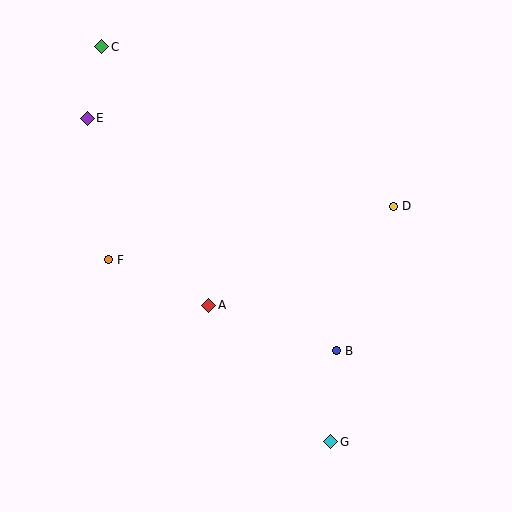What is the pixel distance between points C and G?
The distance between C and G is 457 pixels.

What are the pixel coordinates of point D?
Point D is at (393, 206).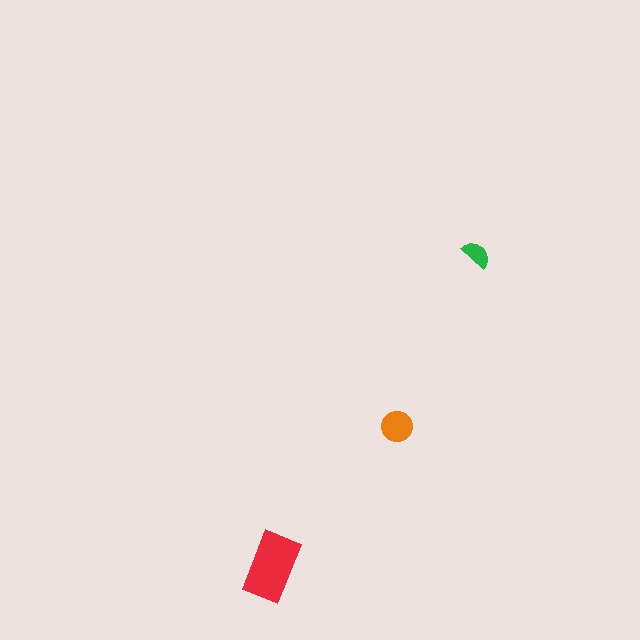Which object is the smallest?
The green semicircle.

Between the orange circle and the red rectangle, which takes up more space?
The red rectangle.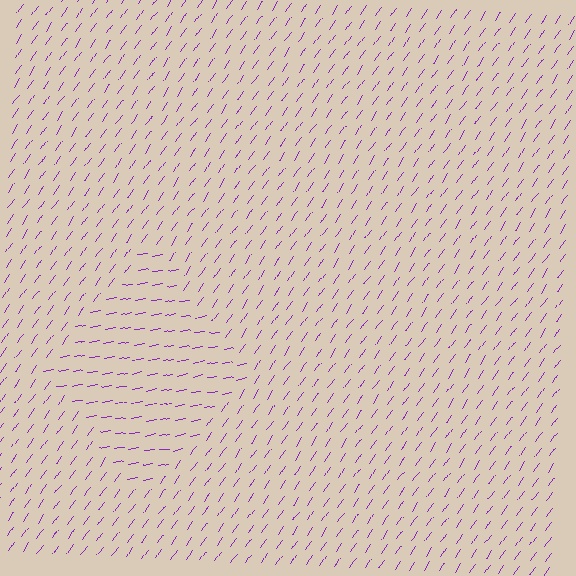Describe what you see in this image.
The image is filled with small purple line segments. A diamond region in the image has lines oriented differently from the surrounding lines, creating a visible texture boundary.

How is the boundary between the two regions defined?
The boundary is defined purely by a change in line orientation (approximately 45 degrees difference). All lines are the same color and thickness.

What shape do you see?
I see a diamond.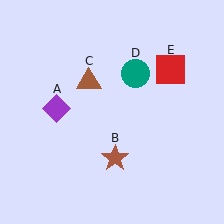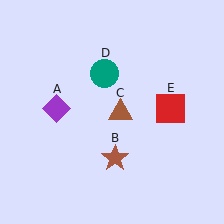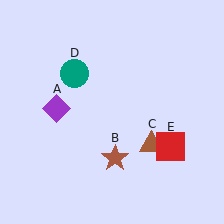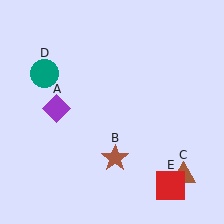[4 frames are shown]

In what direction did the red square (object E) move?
The red square (object E) moved down.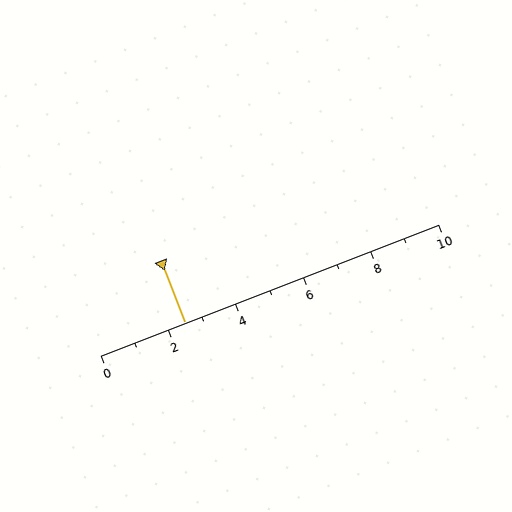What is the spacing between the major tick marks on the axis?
The major ticks are spaced 2 apart.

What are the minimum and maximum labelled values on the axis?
The axis runs from 0 to 10.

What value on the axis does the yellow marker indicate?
The marker indicates approximately 2.5.